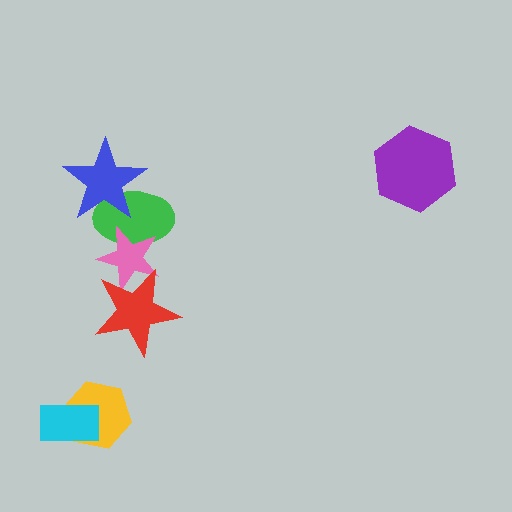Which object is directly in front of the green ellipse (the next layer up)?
The pink star is directly in front of the green ellipse.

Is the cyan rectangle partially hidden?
No, no other shape covers it.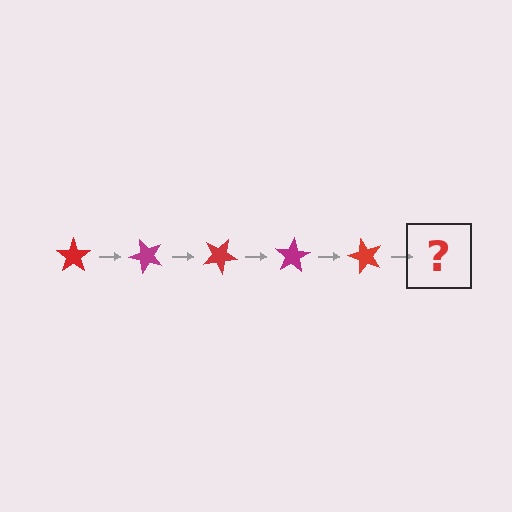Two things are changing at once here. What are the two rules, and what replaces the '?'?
The two rules are that it rotates 50 degrees each step and the color cycles through red and magenta. The '?' should be a magenta star, rotated 250 degrees from the start.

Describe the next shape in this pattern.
It should be a magenta star, rotated 250 degrees from the start.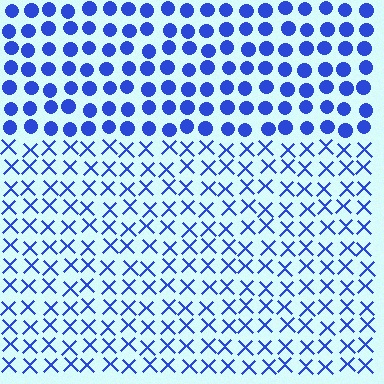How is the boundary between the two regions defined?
The boundary is defined by a change in element shape: X marks inside vs. circles outside. All elements share the same color and spacing.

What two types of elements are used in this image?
The image uses X marks inside the rectangle region and circles outside it.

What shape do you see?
I see a rectangle.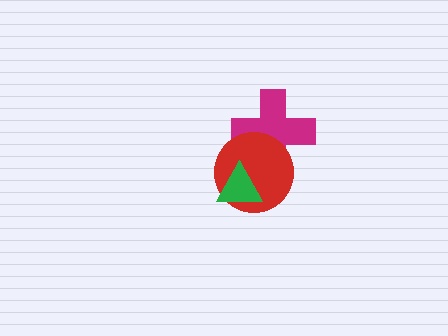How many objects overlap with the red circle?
2 objects overlap with the red circle.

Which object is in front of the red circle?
The green triangle is in front of the red circle.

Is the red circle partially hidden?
Yes, it is partially covered by another shape.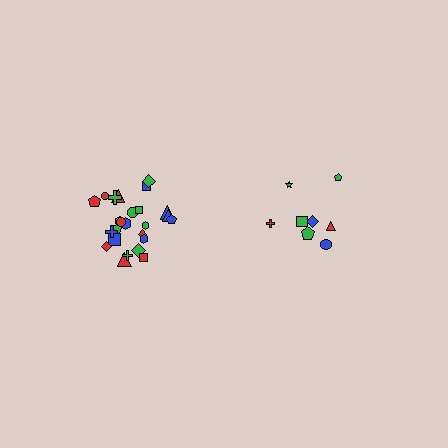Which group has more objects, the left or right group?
The left group.